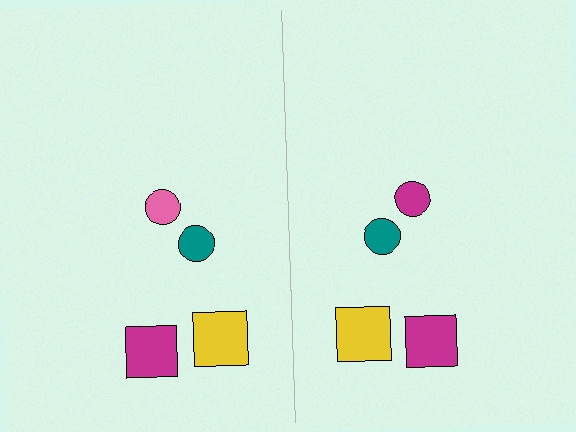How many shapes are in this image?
There are 8 shapes in this image.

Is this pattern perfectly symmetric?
No, the pattern is not perfectly symmetric. The magenta circle on the right side breaks the symmetry — its mirror counterpart is pink.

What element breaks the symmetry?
The magenta circle on the right side breaks the symmetry — its mirror counterpart is pink.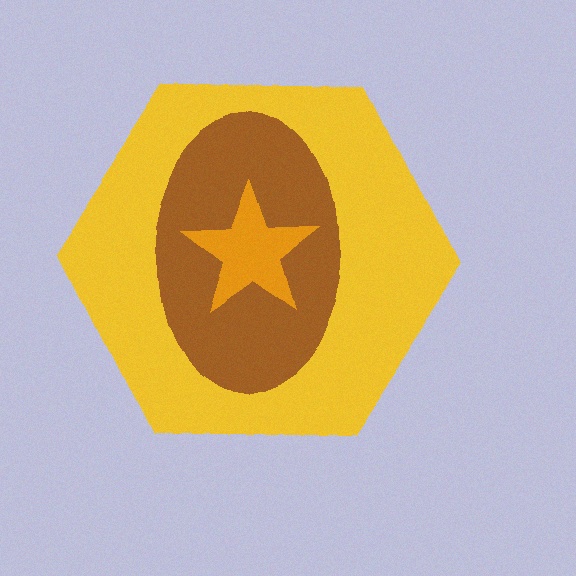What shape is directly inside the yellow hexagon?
The brown ellipse.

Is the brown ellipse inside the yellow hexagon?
Yes.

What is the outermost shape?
The yellow hexagon.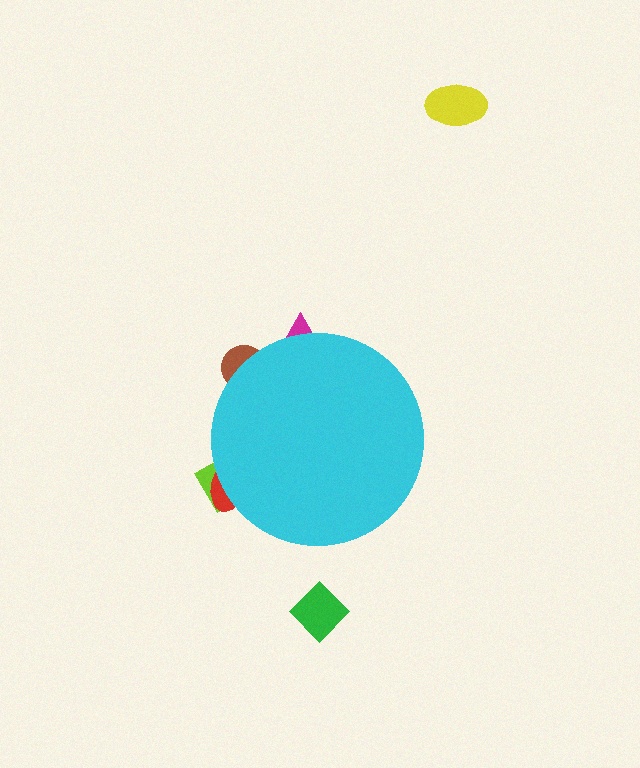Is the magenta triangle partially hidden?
Yes, the magenta triangle is partially hidden behind the cyan circle.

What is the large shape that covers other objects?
A cyan circle.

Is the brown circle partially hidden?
Yes, the brown circle is partially hidden behind the cyan circle.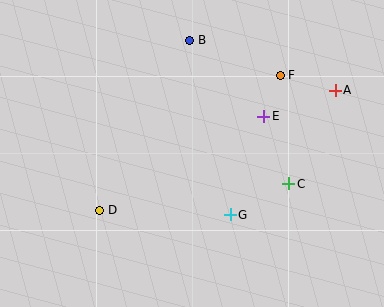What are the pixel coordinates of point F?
Point F is at (280, 75).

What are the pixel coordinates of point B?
Point B is at (190, 40).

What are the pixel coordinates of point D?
Point D is at (100, 210).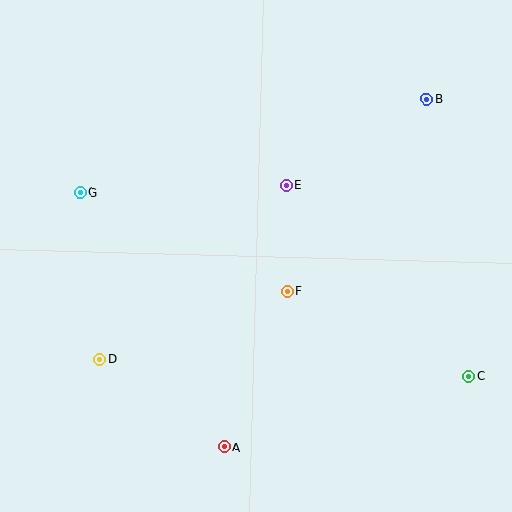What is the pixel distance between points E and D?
The distance between E and D is 255 pixels.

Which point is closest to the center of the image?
Point F at (287, 291) is closest to the center.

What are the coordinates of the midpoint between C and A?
The midpoint between C and A is at (346, 411).